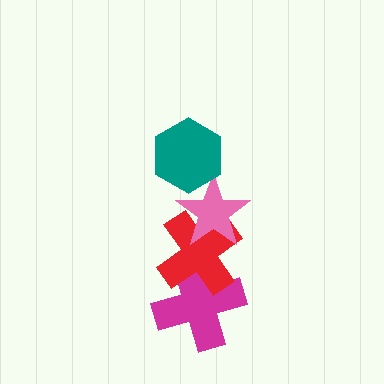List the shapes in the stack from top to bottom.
From top to bottom: the teal hexagon, the pink star, the red cross, the magenta cross.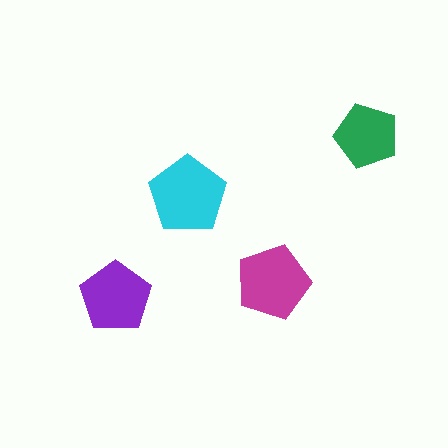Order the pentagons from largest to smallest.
the cyan one, the magenta one, the purple one, the green one.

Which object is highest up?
The green pentagon is topmost.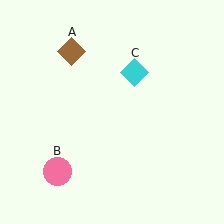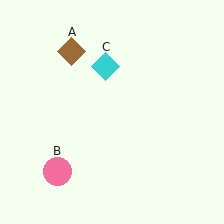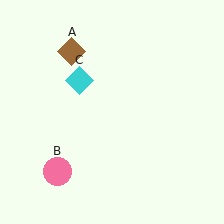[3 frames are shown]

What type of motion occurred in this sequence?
The cyan diamond (object C) rotated counterclockwise around the center of the scene.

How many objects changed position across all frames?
1 object changed position: cyan diamond (object C).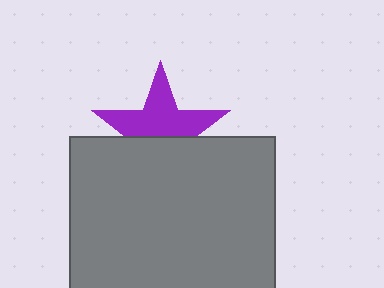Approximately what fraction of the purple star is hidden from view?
Roughly 43% of the purple star is hidden behind the gray square.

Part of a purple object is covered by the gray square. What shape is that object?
It is a star.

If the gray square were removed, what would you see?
You would see the complete purple star.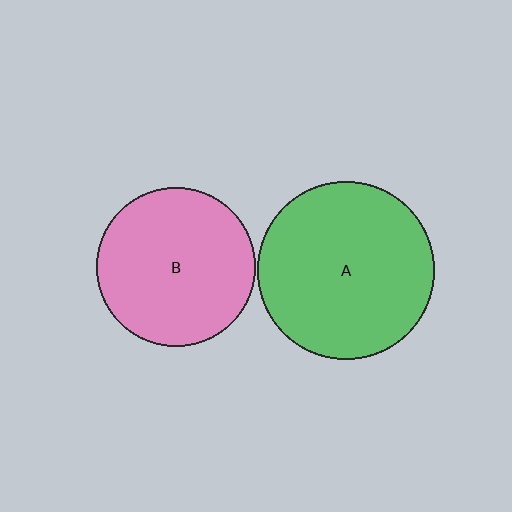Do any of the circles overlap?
No, none of the circles overlap.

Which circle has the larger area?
Circle A (green).